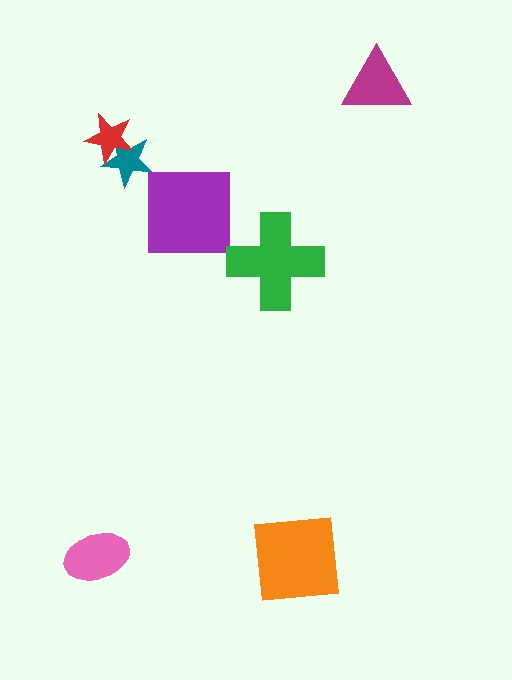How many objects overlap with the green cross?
0 objects overlap with the green cross.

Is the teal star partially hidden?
Yes, it is partially covered by another shape.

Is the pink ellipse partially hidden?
No, no other shape covers it.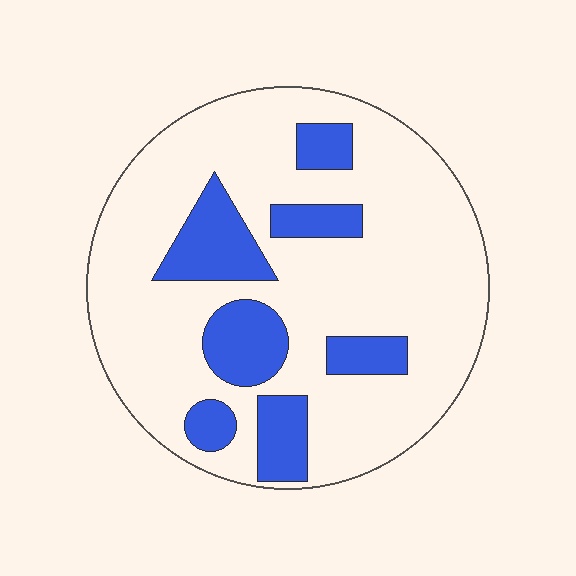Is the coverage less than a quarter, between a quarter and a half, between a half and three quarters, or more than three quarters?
Less than a quarter.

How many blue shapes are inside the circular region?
7.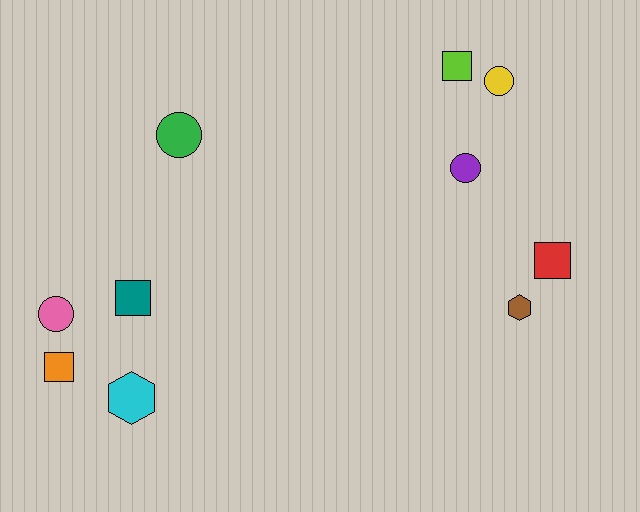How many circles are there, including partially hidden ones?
There are 4 circles.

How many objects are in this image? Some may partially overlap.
There are 10 objects.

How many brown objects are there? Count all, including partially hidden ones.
There is 1 brown object.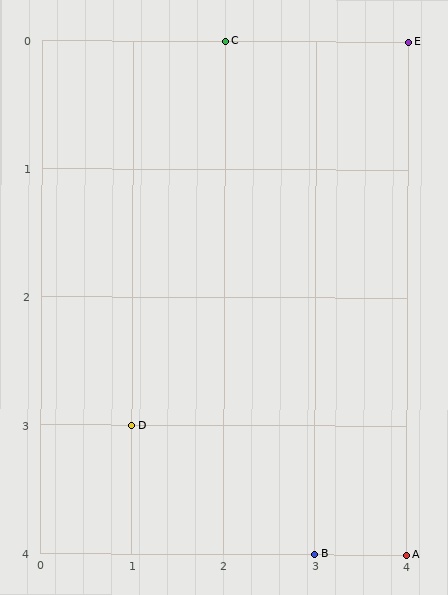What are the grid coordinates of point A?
Point A is at grid coordinates (4, 4).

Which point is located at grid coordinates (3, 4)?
Point B is at (3, 4).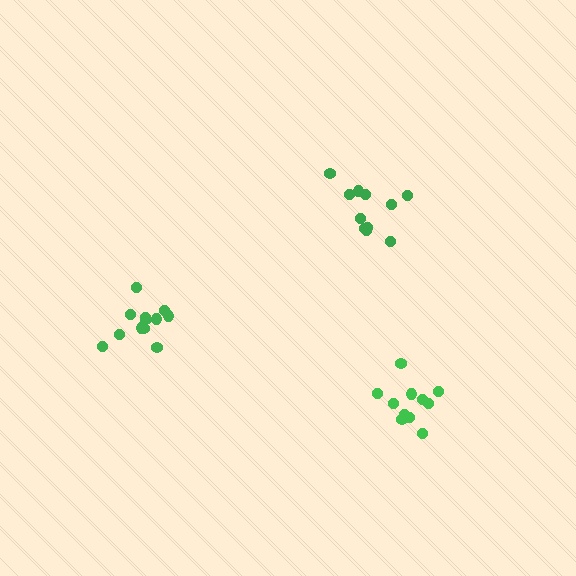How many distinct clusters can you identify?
There are 3 distinct clusters.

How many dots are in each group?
Group 1: 11 dots, Group 2: 11 dots, Group 3: 12 dots (34 total).